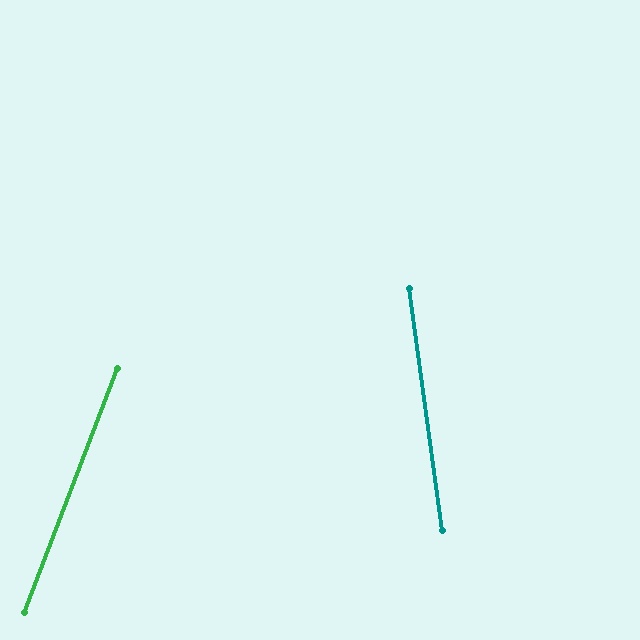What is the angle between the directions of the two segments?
Approximately 29 degrees.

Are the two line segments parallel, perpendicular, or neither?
Neither parallel nor perpendicular — they differ by about 29°.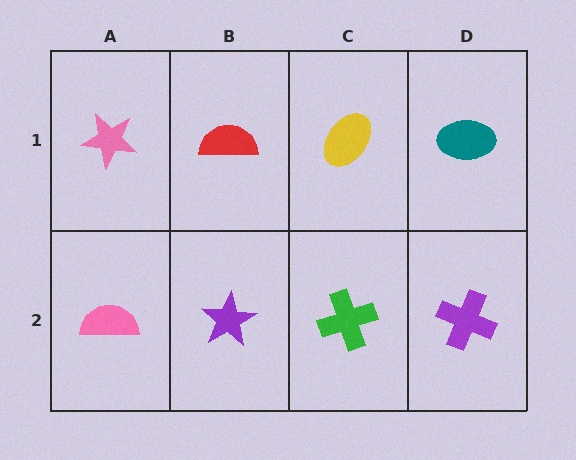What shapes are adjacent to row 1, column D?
A purple cross (row 2, column D), a yellow ellipse (row 1, column C).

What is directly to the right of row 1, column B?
A yellow ellipse.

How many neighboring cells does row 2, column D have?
2.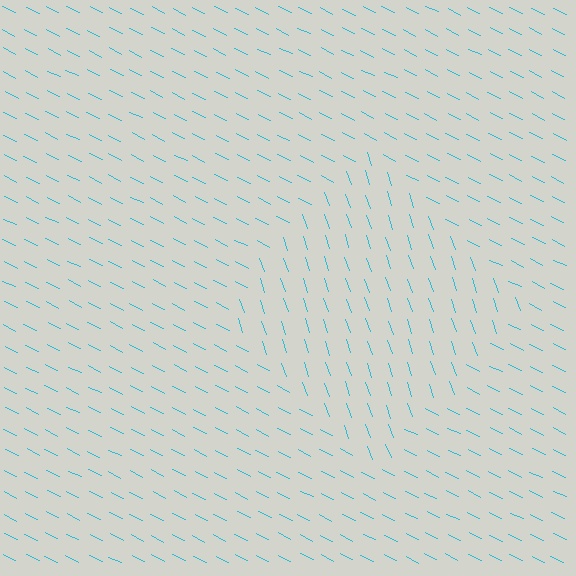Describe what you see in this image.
The image is filled with small cyan line segments. A diamond region in the image has lines oriented differently from the surrounding lines, creating a visible texture boundary.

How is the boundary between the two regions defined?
The boundary is defined purely by a change in line orientation (approximately 45 degrees difference). All lines are the same color and thickness.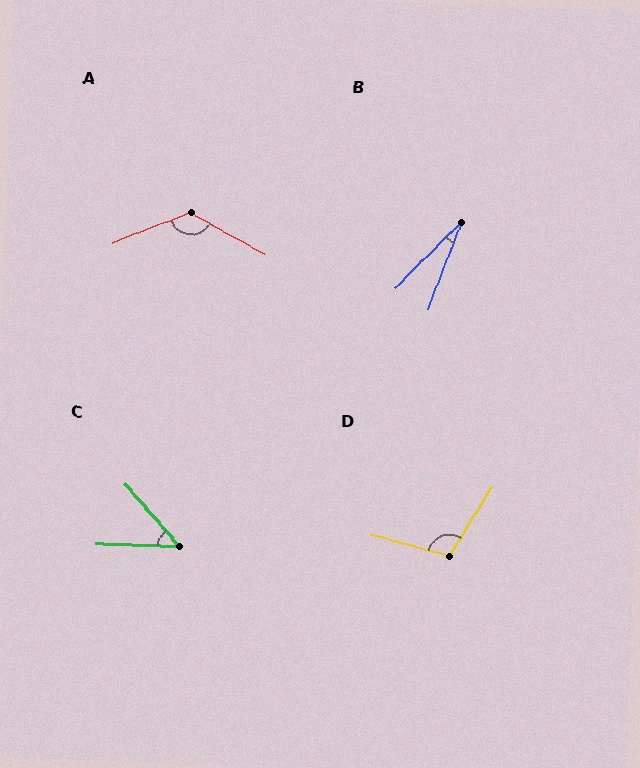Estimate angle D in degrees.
Approximately 107 degrees.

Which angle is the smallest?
B, at approximately 24 degrees.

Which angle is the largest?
A, at approximately 129 degrees.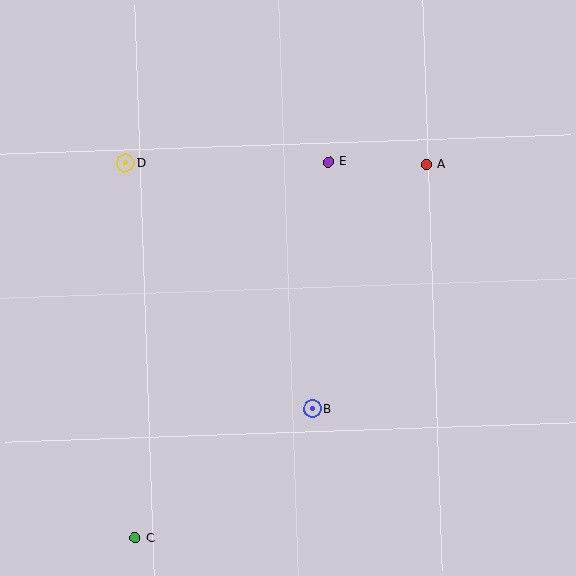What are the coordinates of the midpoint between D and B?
The midpoint between D and B is at (219, 286).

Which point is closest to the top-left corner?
Point D is closest to the top-left corner.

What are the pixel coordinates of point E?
Point E is at (328, 162).